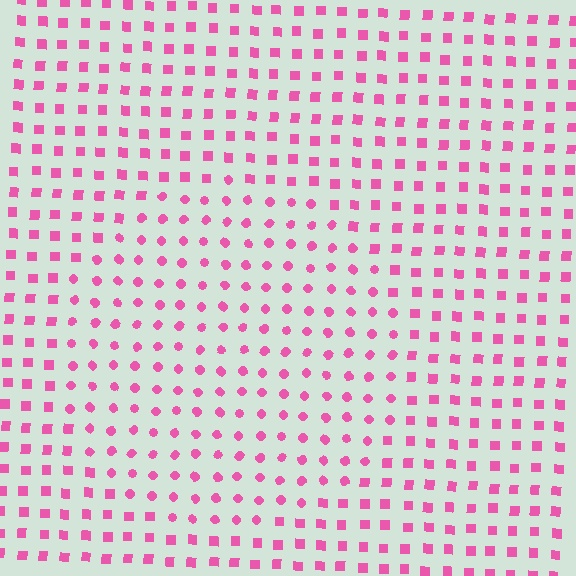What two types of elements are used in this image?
The image uses circles inside the circle region and squares outside it.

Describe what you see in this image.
The image is filled with small pink elements arranged in a uniform grid. A circle-shaped region contains circles, while the surrounding area contains squares. The boundary is defined purely by the change in element shape.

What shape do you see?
I see a circle.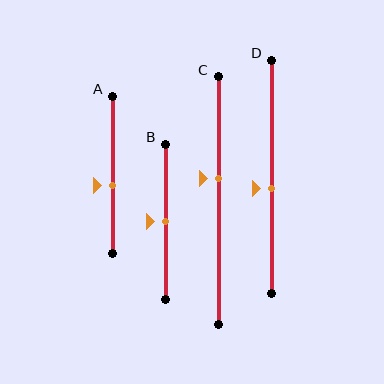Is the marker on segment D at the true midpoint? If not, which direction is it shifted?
No, the marker on segment D is shifted downward by about 5% of the segment length.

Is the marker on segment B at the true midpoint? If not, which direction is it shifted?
Yes, the marker on segment B is at the true midpoint.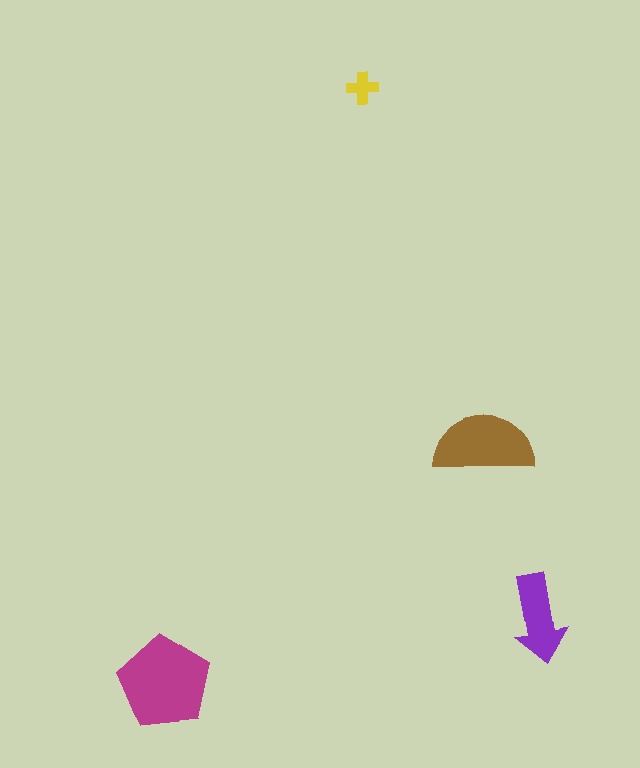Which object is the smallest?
The yellow cross.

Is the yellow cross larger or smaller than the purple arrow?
Smaller.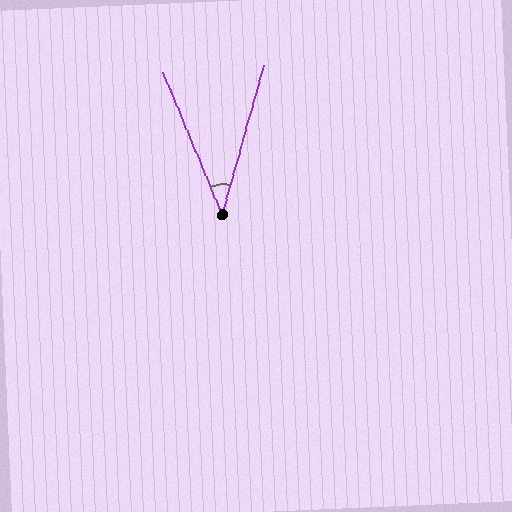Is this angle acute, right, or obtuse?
It is acute.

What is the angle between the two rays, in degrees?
Approximately 38 degrees.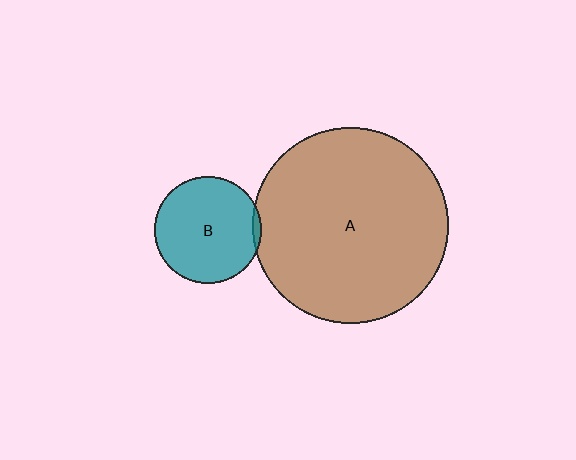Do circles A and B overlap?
Yes.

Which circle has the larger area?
Circle A (brown).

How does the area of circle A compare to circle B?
Approximately 3.3 times.